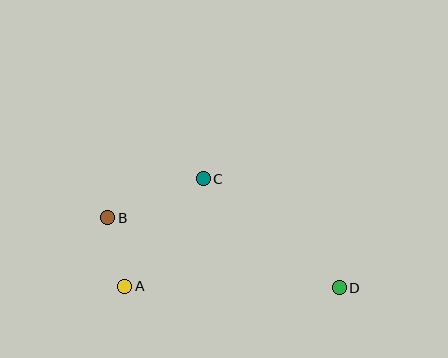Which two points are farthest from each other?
Points B and D are farthest from each other.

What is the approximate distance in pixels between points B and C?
The distance between B and C is approximately 103 pixels.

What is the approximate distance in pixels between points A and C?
The distance between A and C is approximately 133 pixels.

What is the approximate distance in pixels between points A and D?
The distance between A and D is approximately 215 pixels.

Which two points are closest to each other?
Points A and B are closest to each other.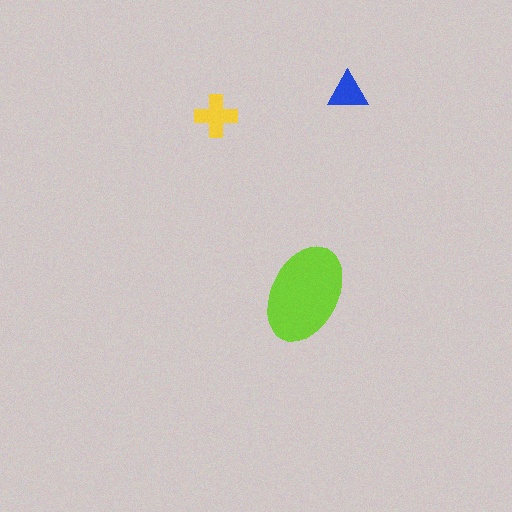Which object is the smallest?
The blue triangle.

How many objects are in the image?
There are 3 objects in the image.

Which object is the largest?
The lime ellipse.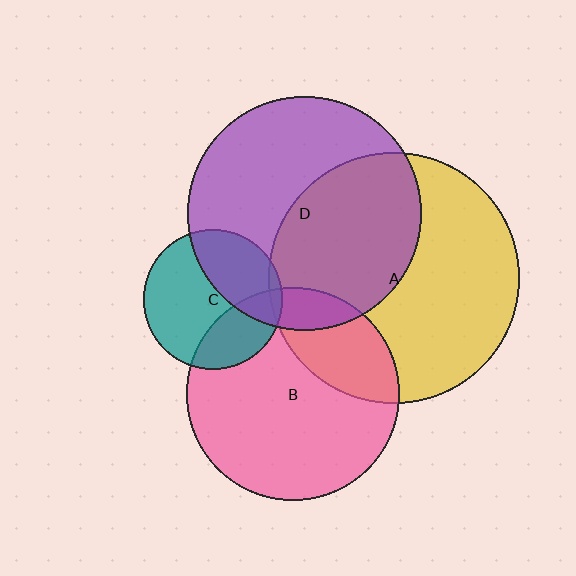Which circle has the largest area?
Circle A (yellow).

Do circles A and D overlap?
Yes.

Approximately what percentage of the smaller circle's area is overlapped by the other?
Approximately 45%.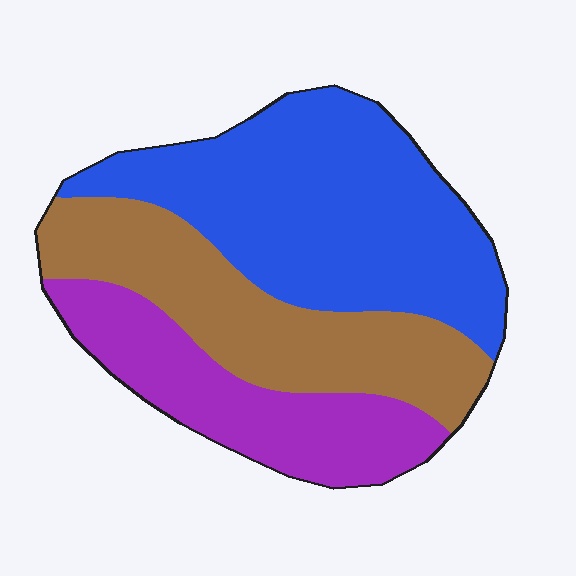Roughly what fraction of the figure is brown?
Brown covers around 30% of the figure.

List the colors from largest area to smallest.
From largest to smallest: blue, brown, purple.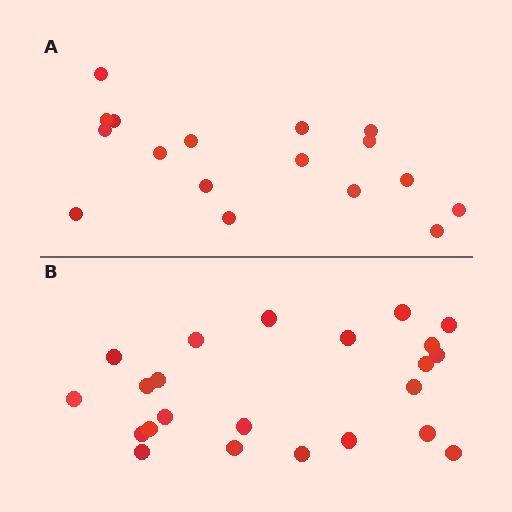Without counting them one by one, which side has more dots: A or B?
Region B (the bottom region) has more dots.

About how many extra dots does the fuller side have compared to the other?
Region B has about 6 more dots than region A.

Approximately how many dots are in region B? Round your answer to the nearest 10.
About 20 dots. (The exact count is 23, which rounds to 20.)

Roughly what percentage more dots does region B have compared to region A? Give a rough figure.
About 35% more.